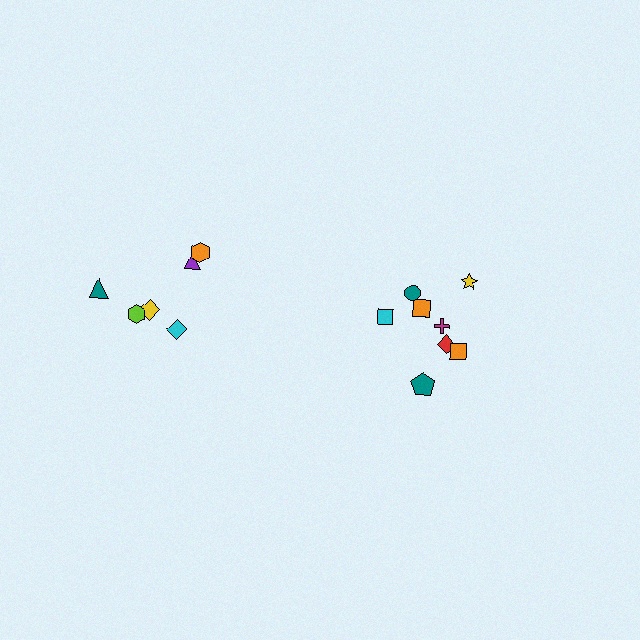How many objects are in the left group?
There are 6 objects.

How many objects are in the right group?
There are 8 objects.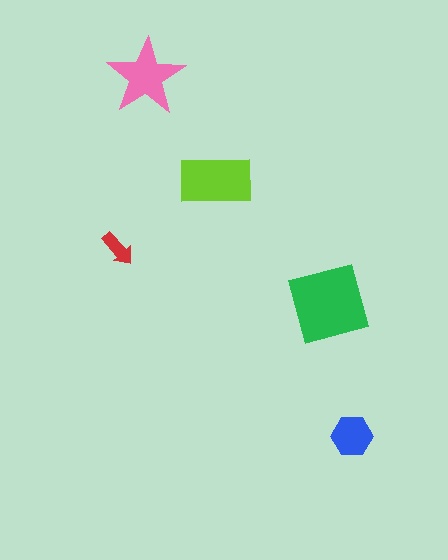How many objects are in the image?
There are 5 objects in the image.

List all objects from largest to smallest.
The green square, the lime rectangle, the pink star, the blue hexagon, the red arrow.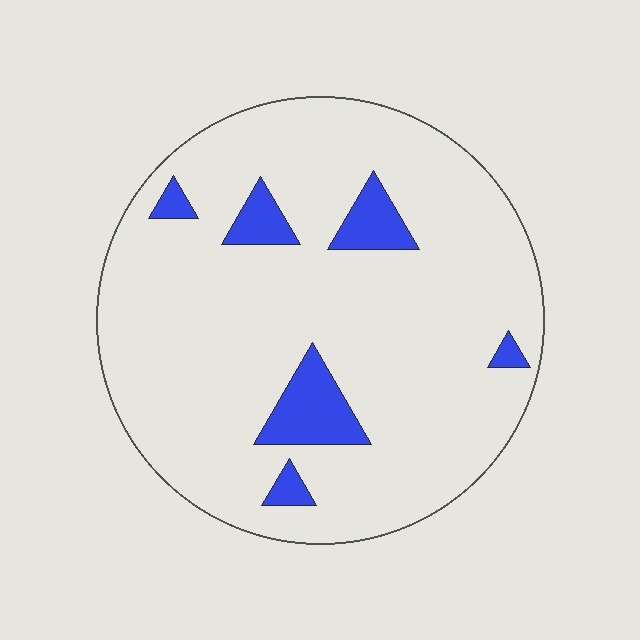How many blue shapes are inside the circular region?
6.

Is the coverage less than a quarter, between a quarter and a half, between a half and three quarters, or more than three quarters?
Less than a quarter.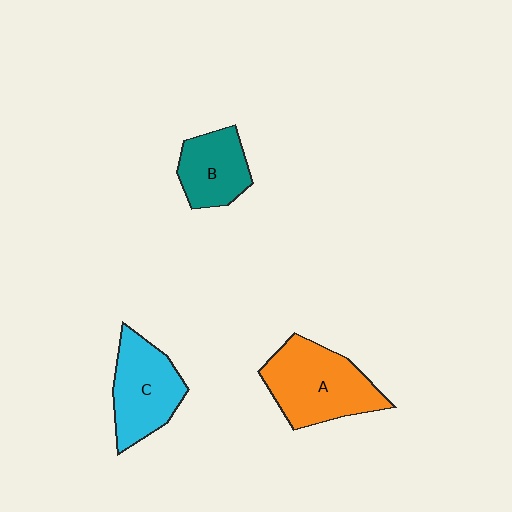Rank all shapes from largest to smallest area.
From largest to smallest: A (orange), C (cyan), B (teal).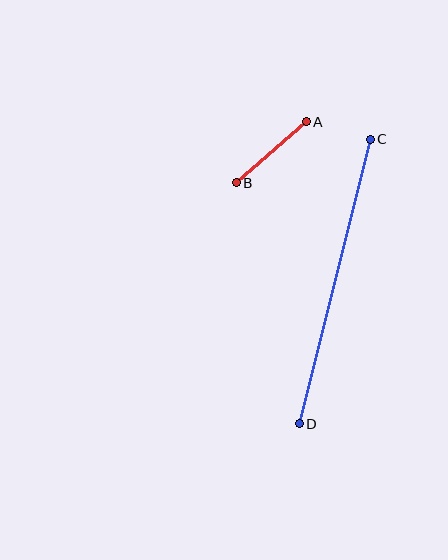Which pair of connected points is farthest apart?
Points C and D are farthest apart.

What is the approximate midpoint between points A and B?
The midpoint is at approximately (271, 152) pixels.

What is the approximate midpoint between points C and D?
The midpoint is at approximately (335, 282) pixels.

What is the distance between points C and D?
The distance is approximately 293 pixels.